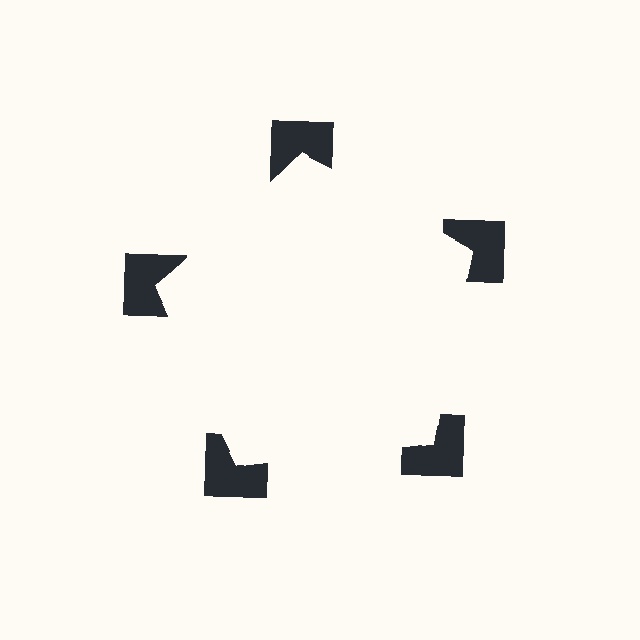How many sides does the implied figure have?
5 sides.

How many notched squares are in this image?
There are 5 — one at each vertex of the illusory pentagon.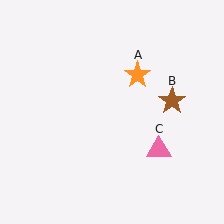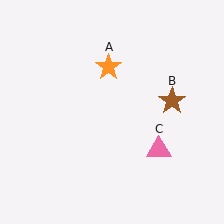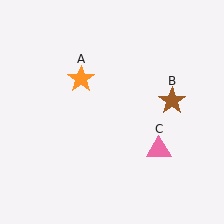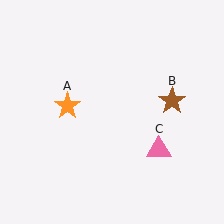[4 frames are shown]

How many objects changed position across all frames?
1 object changed position: orange star (object A).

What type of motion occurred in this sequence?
The orange star (object A) rotated counterclockwise around the center of the scene.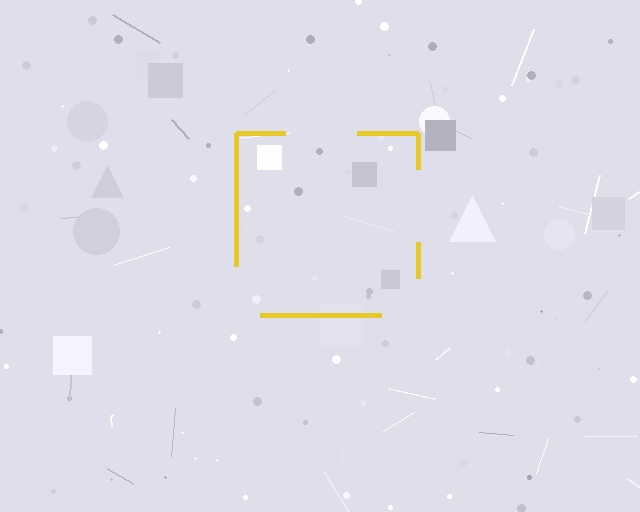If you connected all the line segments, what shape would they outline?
They would outline a square.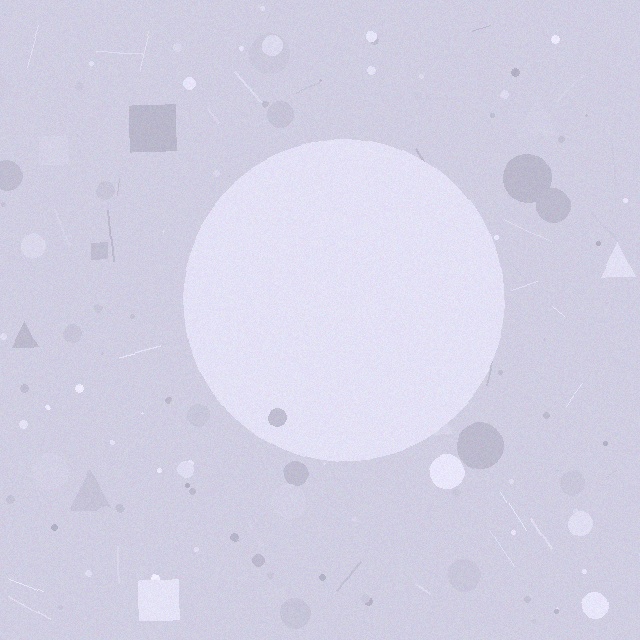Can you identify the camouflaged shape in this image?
The camouflaged shape is a circle.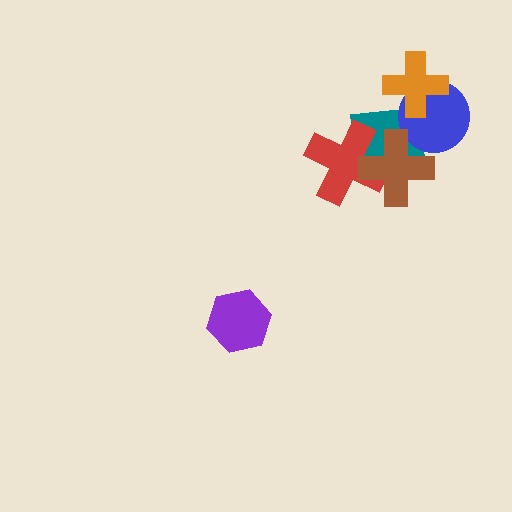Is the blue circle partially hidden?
Yes, it is partially covered by another shape.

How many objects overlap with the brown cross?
3 objects overlap with the brown cross.